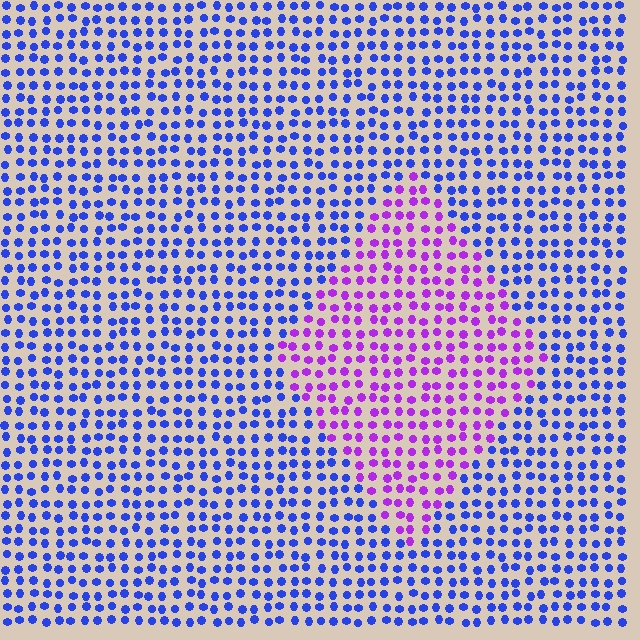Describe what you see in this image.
The image is filled with small blue elements in a uniform arrangement. A diamond-shaped region is visible where the elements are tinted to a slightly different hue, forming a subtle color boundary.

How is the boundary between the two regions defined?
The boundary is defined purely by a slight shift in hue (about 53 degrees). Spacing, size, and orientation are identical on both sides.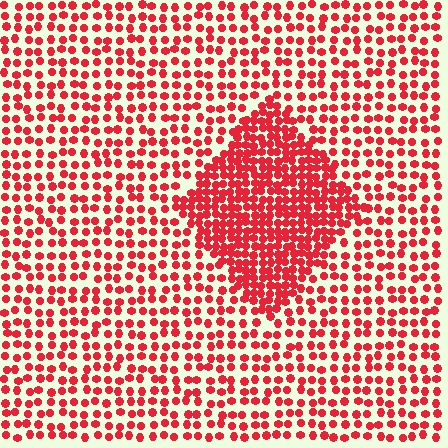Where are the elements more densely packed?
The elements are more densely packed inside the diamond boundary.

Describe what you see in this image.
The image contains small red elements arranged at two different densities. A diamond-shaped region is visible where the elements are more densely packed than the surrounding area.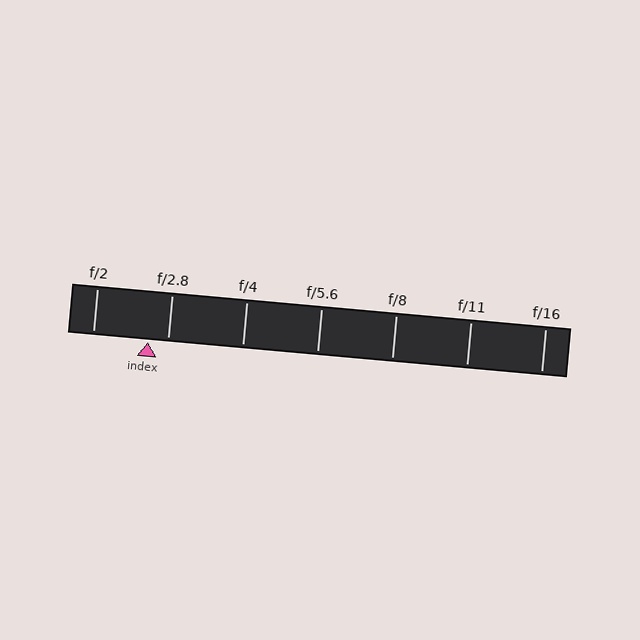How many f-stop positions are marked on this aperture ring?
There are 7 f-stop positions marked.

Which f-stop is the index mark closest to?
The index mark is closest to f/2.8.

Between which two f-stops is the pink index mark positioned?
The index mark is between f/2 and f/2.8.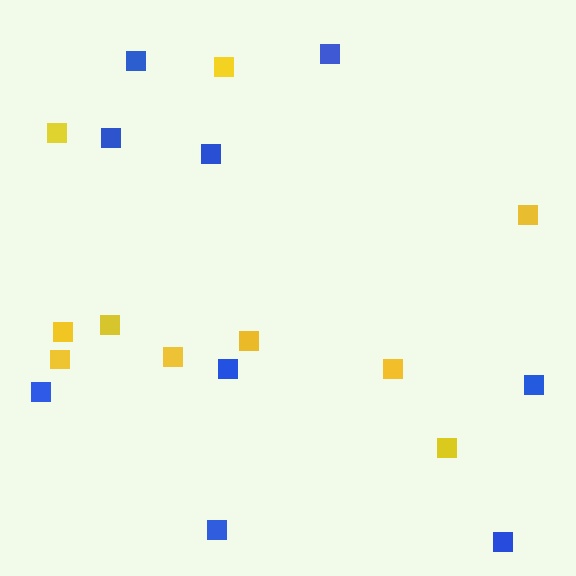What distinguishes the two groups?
There are 2 groups: one group of yellow squares (10) and one group of blue squares (9).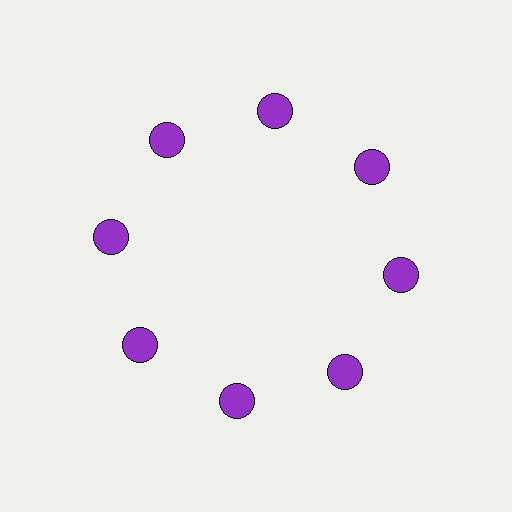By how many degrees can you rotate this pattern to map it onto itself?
The pattern maps onto itself every 45 degrees of rotation.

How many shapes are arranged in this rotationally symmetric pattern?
There are 8 shapes, arranged in 8 groups of 1.